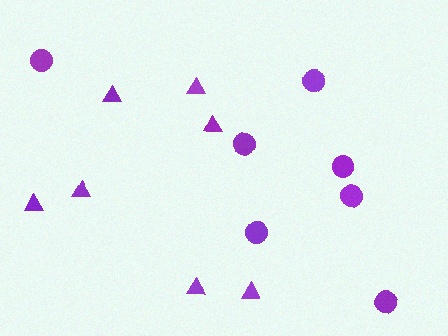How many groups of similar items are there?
There are 2 groups: one group of circles (7) and one group of triangles (7).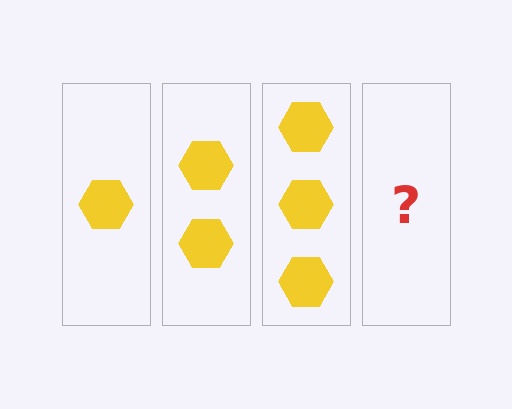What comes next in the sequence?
The next element should be 4 hexagons.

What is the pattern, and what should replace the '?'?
The pattern is that each step adds one more hexagon. The '?' should be 4 hexagons.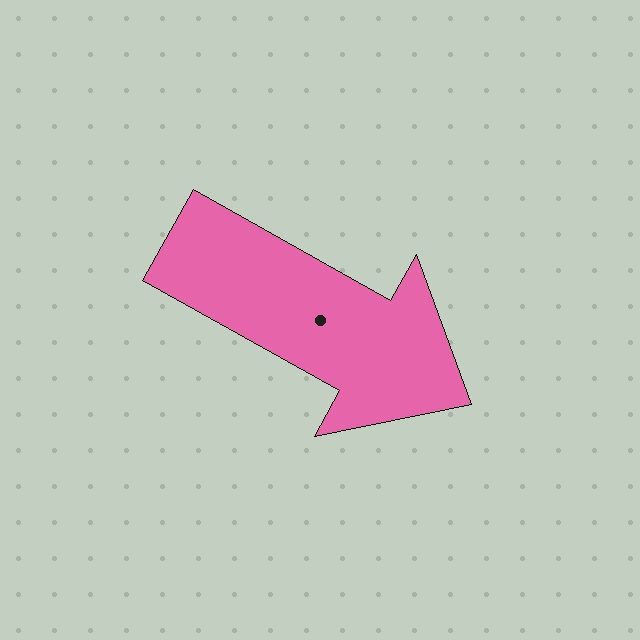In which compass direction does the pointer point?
Southeast.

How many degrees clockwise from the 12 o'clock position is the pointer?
Approximately 119 degrees.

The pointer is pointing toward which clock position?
Roughly 4 o'clock.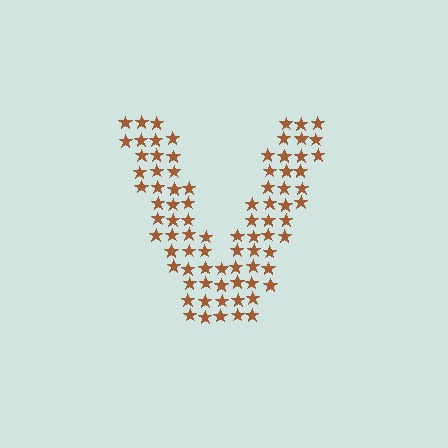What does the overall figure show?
The overall figure shows the letter V.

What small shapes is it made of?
It is made of small stars.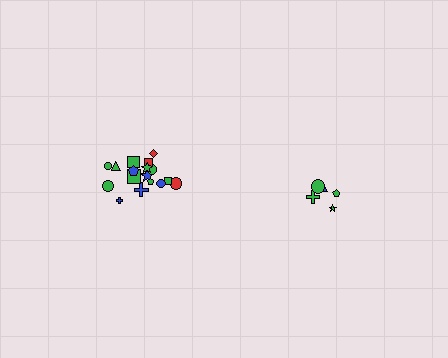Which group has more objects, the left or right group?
The left group.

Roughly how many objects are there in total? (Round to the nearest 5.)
Roughly 25 objects in total.